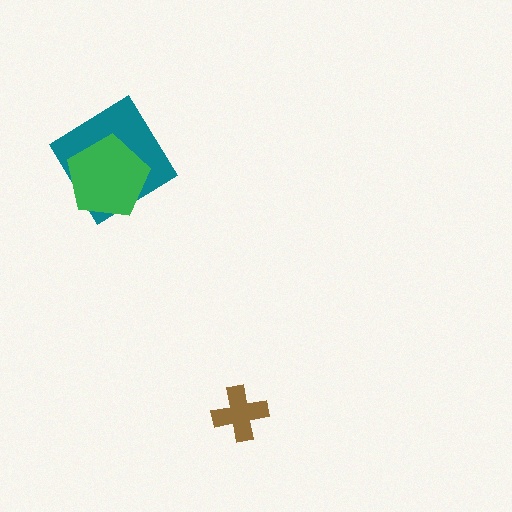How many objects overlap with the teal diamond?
1 object overlaps with the teal diamond.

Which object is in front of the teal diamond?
The green pentagon is in front of the teal diamond.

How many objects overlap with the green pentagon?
1 object overlaps with the green pentagon.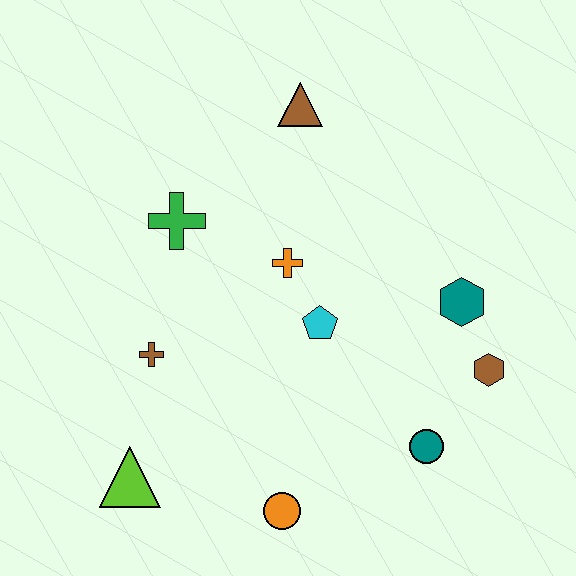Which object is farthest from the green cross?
The brown hexagon is farthest from the green cross.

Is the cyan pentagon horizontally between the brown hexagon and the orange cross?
Yes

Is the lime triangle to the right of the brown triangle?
No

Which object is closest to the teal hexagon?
The brown hexagon is closest to the teal hexagon.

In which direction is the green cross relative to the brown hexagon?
The green cross is to the left of the brown hexagon.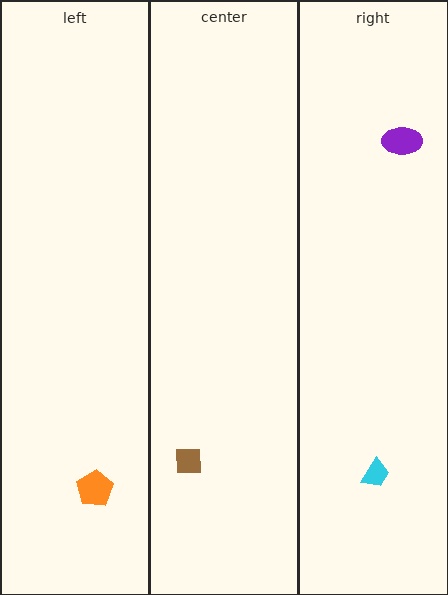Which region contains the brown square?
The center region.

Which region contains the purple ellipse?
The right region.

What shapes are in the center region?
The brown square.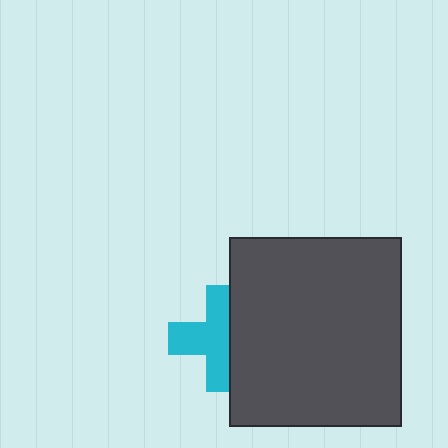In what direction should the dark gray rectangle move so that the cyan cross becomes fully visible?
The dark gray rectangle should move right. That is the shortest direction to clear the overlap and leave the cyan cross fully visible.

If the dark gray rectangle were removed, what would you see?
You would see the complete cyan cross.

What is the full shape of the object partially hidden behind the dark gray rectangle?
The partially hidden object is a cyan cross.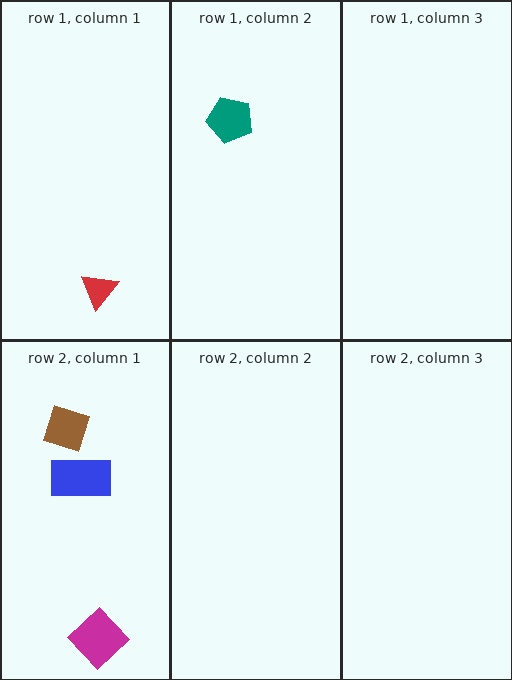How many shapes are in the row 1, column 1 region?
1.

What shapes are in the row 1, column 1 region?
The red triangle.